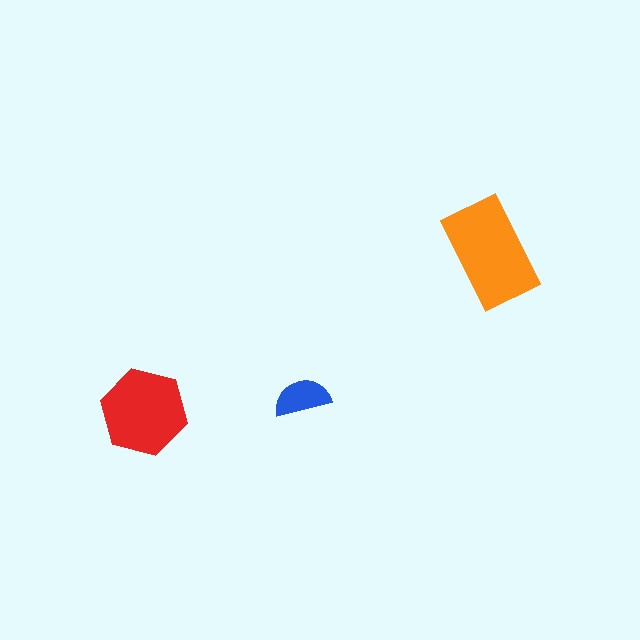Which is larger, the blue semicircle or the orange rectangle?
The orange rectangle.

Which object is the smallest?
The blue semicircle.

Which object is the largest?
The orange rectangle.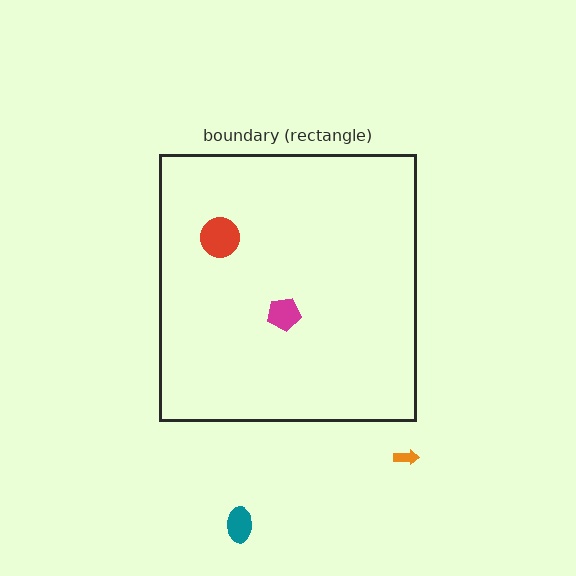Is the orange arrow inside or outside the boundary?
Outside.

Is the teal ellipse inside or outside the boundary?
Outside.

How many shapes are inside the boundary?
2 inside, 2 outside.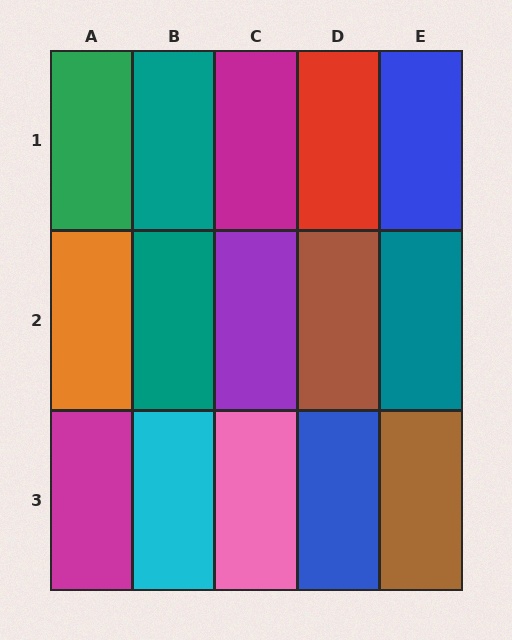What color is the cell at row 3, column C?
Pink.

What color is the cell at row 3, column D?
Blue.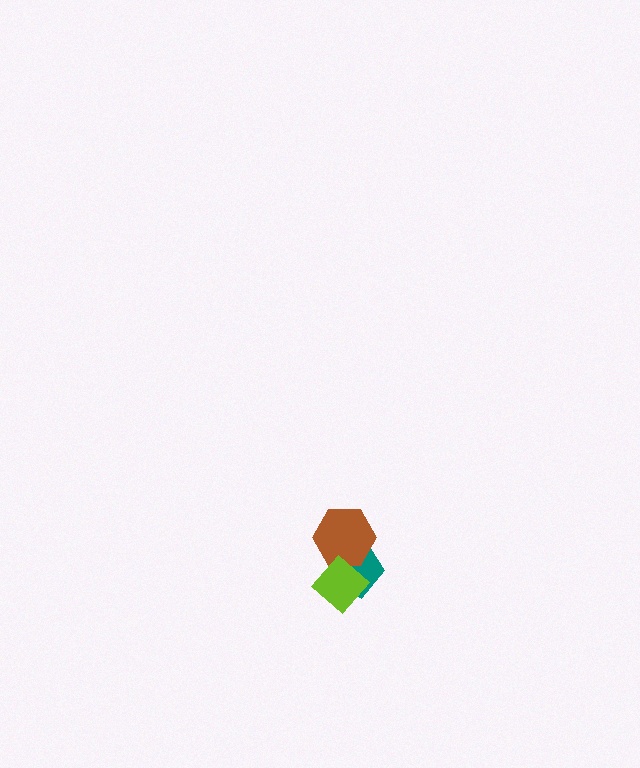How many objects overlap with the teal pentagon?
2 objects overlap with the teal pentagon.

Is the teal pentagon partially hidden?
Yes, it is partially covered by another shape.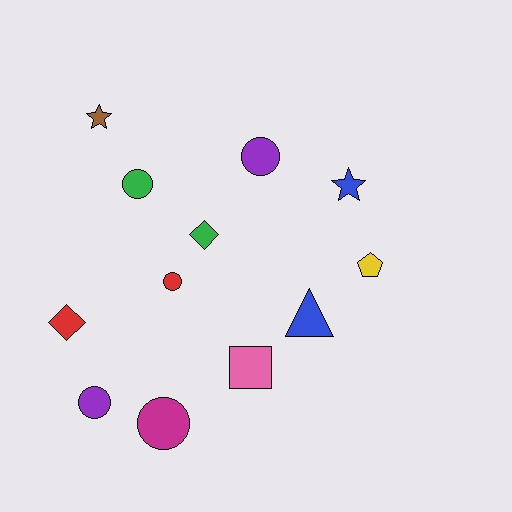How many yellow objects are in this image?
There is 1 yellow object.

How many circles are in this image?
There are 5 circles.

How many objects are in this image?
There are 12 objects.